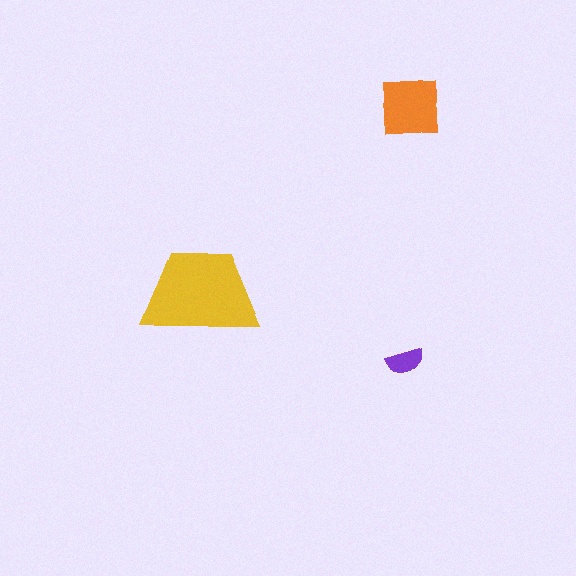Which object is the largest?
The yellow trapezoid.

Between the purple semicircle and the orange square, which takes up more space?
The orange square.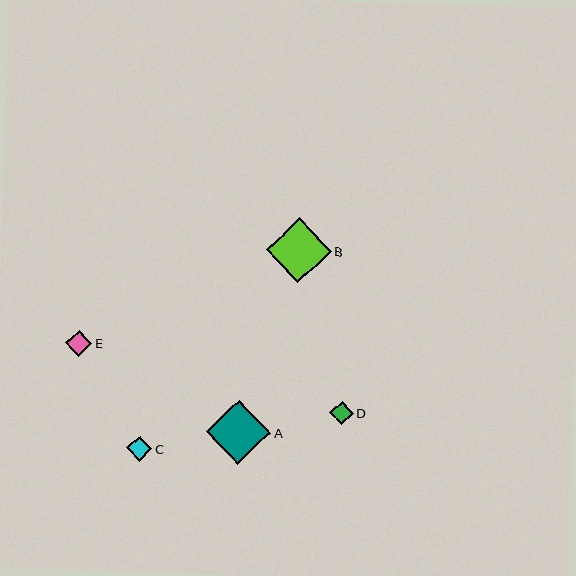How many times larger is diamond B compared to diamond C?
Diamond B is approximately 2.6 times the size of diamond C.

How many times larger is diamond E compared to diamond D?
Diamond E is approximately 1.1 times the size of diamond D.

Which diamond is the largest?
Diamond B is the largest with a size of approximately 65 pixels.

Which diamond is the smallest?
Diamond D is the smallest with a size of approximately 24 pixels.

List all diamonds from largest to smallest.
From largest to smallest: B, A, E, C, D.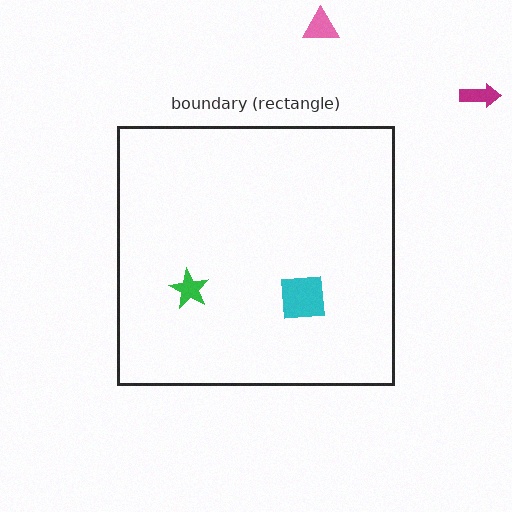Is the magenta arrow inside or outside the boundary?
Outside.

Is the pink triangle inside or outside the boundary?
Outside.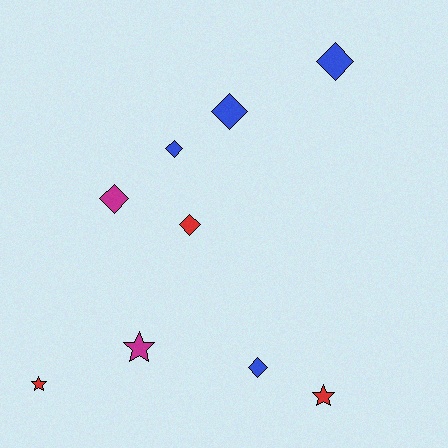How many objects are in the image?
There are 9 objects.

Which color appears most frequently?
Blue, with 4 objects.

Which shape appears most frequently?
Diamond, with 6 objects.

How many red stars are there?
There are 2 red stars.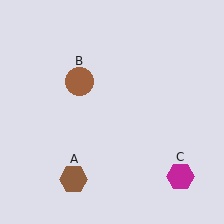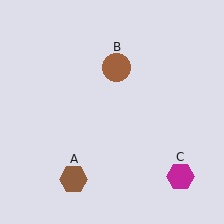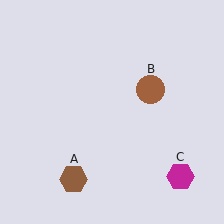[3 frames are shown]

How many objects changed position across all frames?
1 object changed position: brown circle (object B).